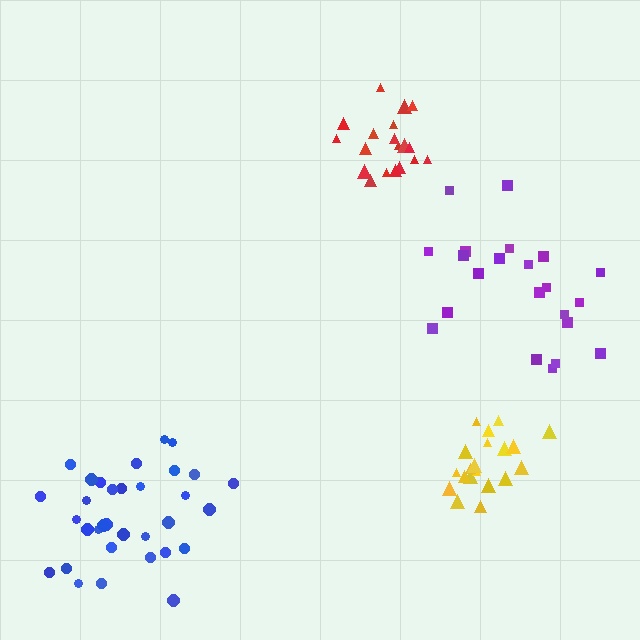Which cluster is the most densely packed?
Yellow.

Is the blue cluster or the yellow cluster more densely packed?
Yellow.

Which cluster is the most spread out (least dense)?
Purple.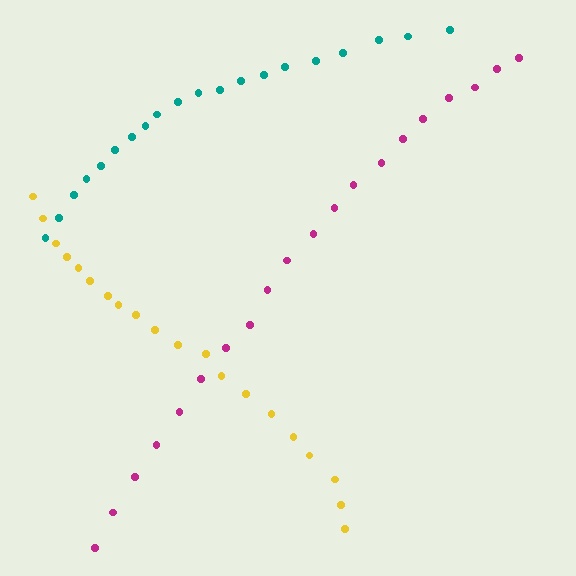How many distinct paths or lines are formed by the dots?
There are 3 distinct paths.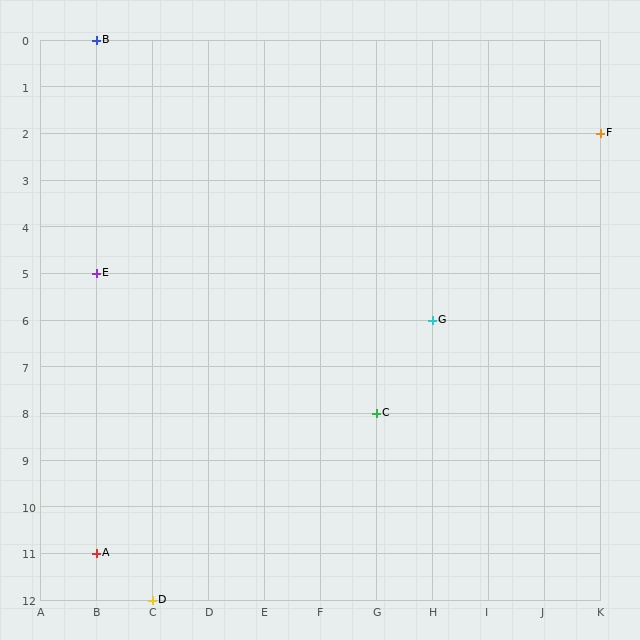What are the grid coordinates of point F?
Point F is at grid coordinates (K, 2).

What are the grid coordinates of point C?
Point C is at grid coordinates (G, 8).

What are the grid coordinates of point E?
Point E is at grid coordinates (B, 5).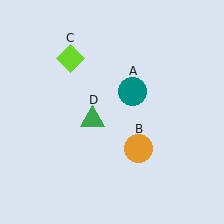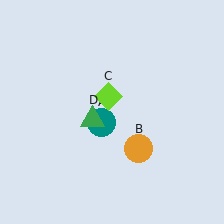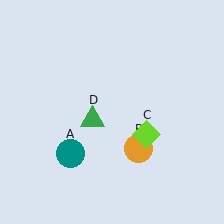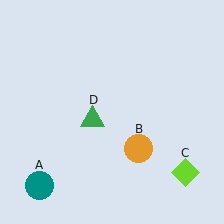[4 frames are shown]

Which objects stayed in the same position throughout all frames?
Orange circle (object B) and green triangle (object D) remained stationary.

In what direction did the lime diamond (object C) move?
The lime diamond (object C) moved down and to the right.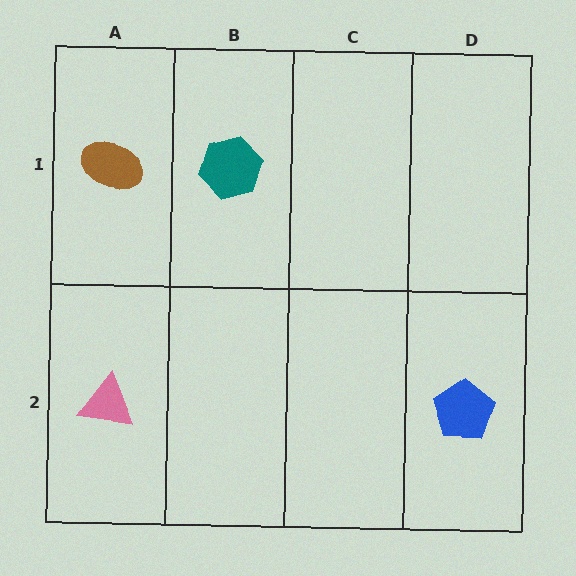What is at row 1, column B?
A teal hexagon.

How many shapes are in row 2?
2 shapes.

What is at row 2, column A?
A pink triangle.